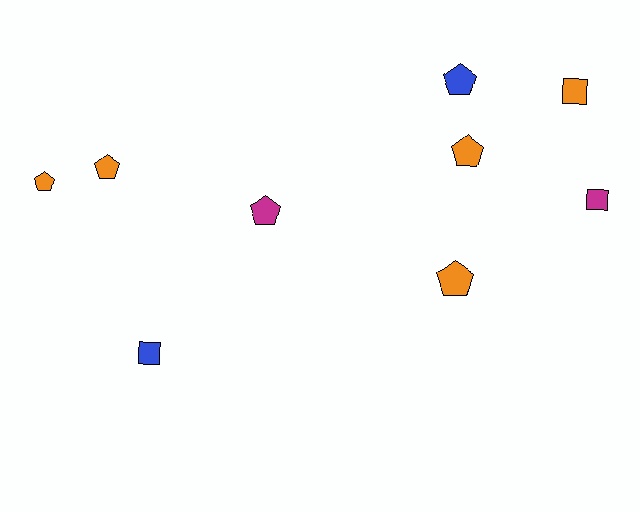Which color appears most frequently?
Orange, with 5 objects.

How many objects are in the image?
There are 9 objects.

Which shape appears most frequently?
Pentagon, with 6 objects.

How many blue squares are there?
There is 1 blue square.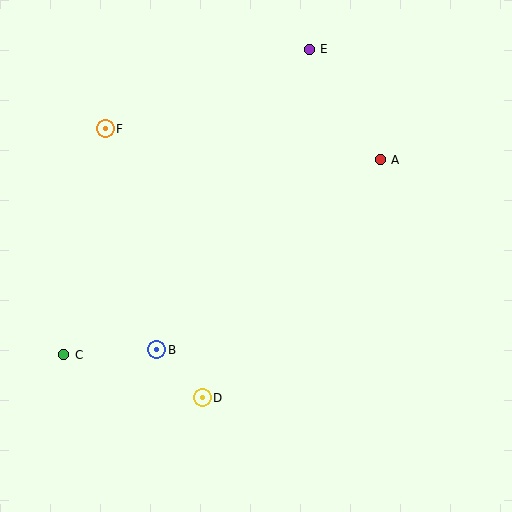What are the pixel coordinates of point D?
Point D is at (202, 398).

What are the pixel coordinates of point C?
Point C is at (64, 355).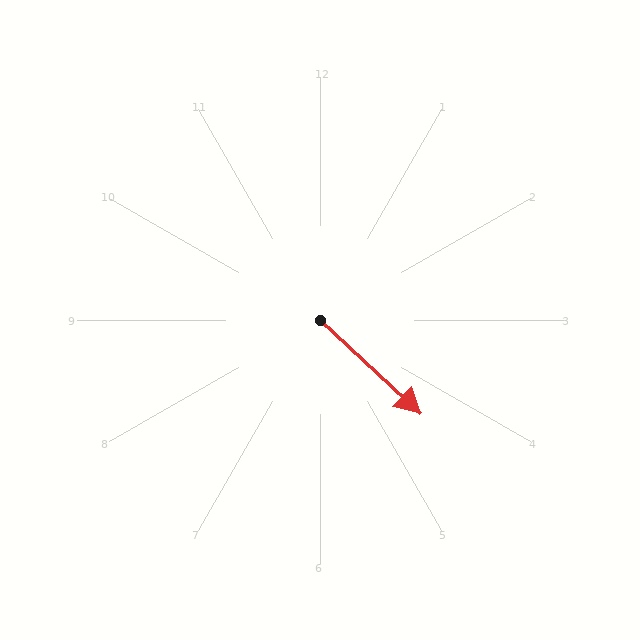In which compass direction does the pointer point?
Southeast.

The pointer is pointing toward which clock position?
Roughly 4 o'clock.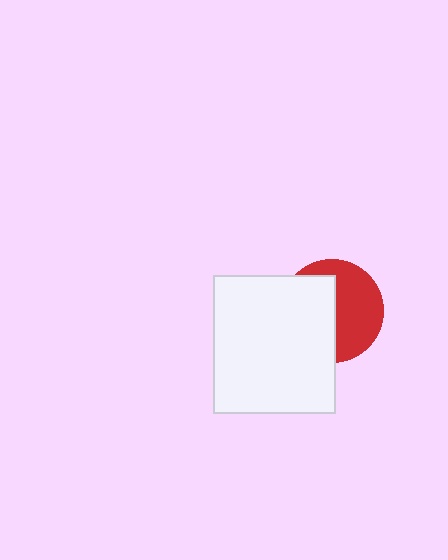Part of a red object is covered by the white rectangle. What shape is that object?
It is a circle.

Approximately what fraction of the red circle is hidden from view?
Roughly 49% of the red circle is hidden behind the white rectangle.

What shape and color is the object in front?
The object in front is a white rectangle.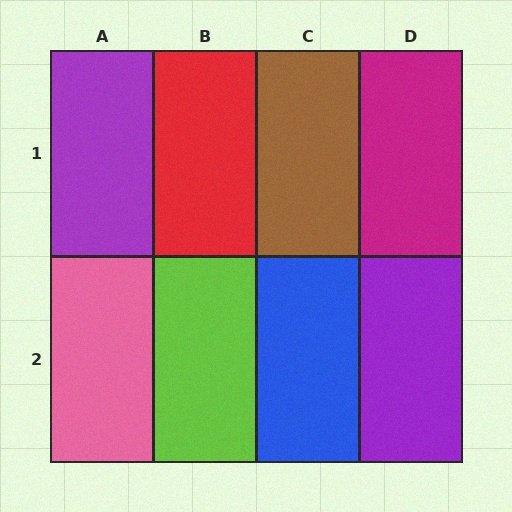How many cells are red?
1 cell is red.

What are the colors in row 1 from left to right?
Purple, red, brown, magenta.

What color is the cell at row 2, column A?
Pink.